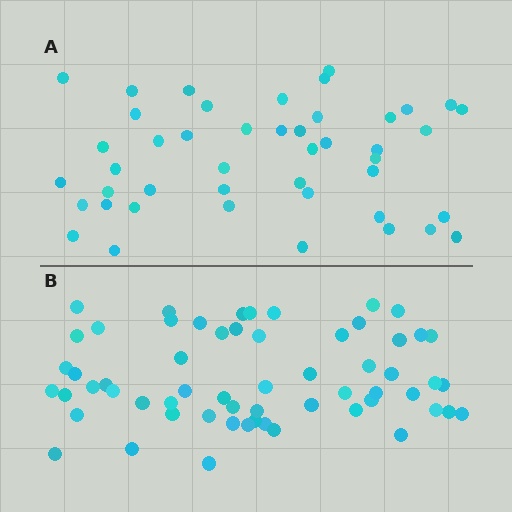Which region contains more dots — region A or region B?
Region B (the bottom region) has more dots.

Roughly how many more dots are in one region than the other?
Region B has approximately 15 more dots than region A.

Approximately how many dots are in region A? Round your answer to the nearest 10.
About 40 dots. (The exact count is 45, which rounds to 40.)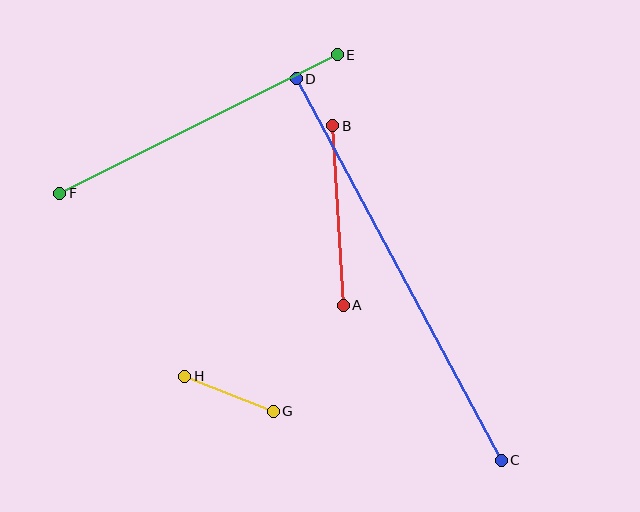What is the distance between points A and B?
The distance is approximately 180 pixels.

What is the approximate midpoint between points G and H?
The midpoint is at approximately (229, 394) pixels.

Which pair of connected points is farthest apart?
Points C and D are farthest apart.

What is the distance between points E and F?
The distance is approximately 311 pixels.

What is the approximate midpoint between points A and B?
The midpoint is at approximately (338, 216) pixels.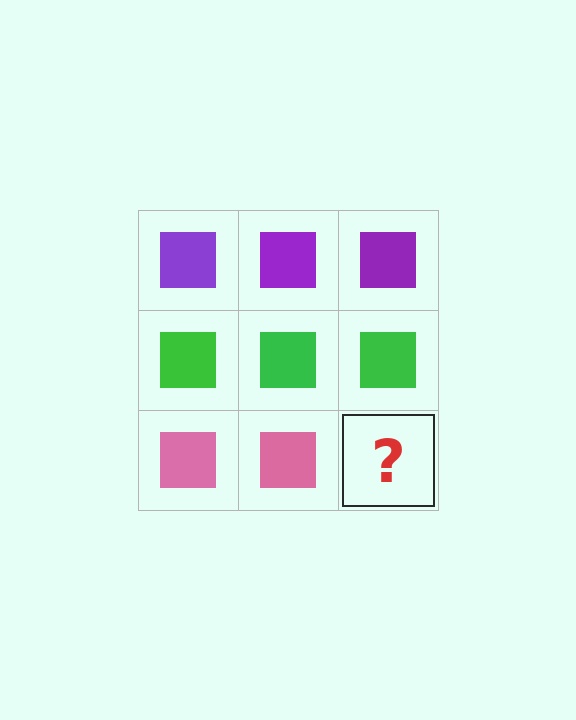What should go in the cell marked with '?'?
The missing cell should contain a pink square.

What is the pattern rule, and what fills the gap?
The rule is that each row has a consistent color. The gap should be filled with a pink square.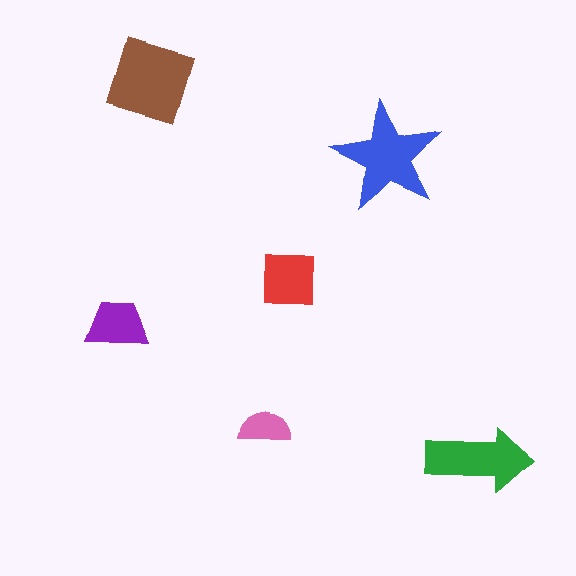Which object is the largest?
The brown diamond.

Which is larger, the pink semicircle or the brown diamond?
The brown diamond.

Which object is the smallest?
The pink semicircle.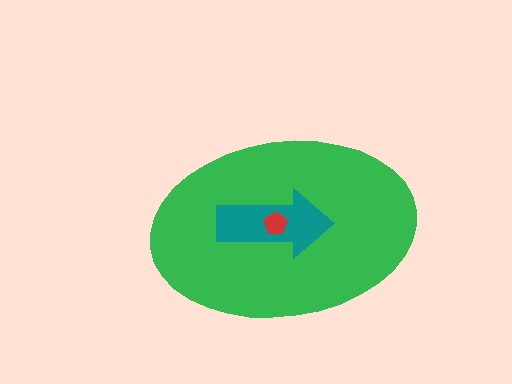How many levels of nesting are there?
3.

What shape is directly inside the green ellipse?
The teal arrow.